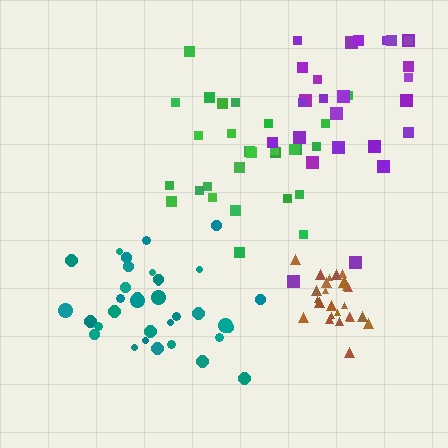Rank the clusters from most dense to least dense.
brown, teal, green, purple.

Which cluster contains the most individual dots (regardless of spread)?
Teal (34).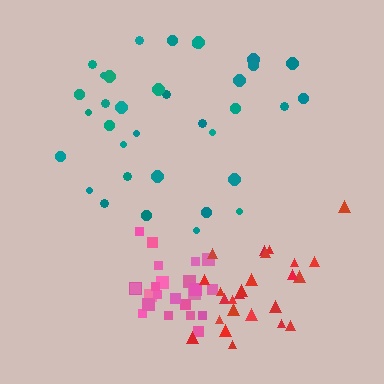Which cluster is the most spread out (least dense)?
Teal.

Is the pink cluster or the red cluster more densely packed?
Pink.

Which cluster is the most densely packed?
Pink.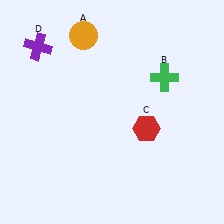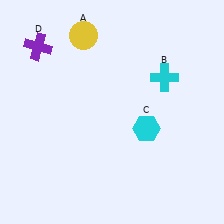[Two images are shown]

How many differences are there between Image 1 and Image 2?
There are 3 differences between the two images.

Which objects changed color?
A changed from orange to yellow. B changed from green to cyan. C changed from red to cyan.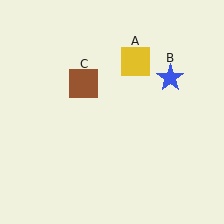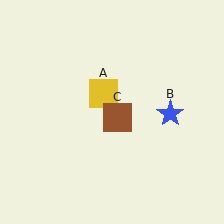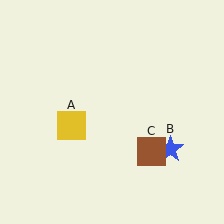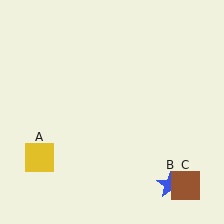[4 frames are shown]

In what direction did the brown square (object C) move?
The brown square (object C) moved down and to the right.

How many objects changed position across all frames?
3 objects changed position: yellow square (object A), blue star (object B), brown square (object C).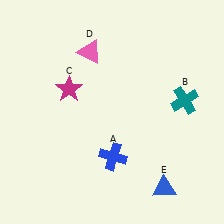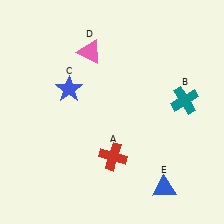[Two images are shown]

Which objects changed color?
A changed from blue to red. C changed from magenta to blue.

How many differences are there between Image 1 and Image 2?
There are 2 differences between the two images.